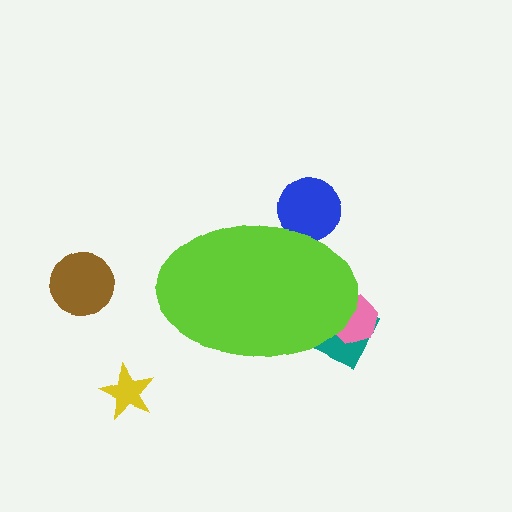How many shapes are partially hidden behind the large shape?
3 shapes are partially hidden.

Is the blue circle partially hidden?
Yes, the blue circle is partially hidden behind the lime ellipse.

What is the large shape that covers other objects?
A lime ellipse.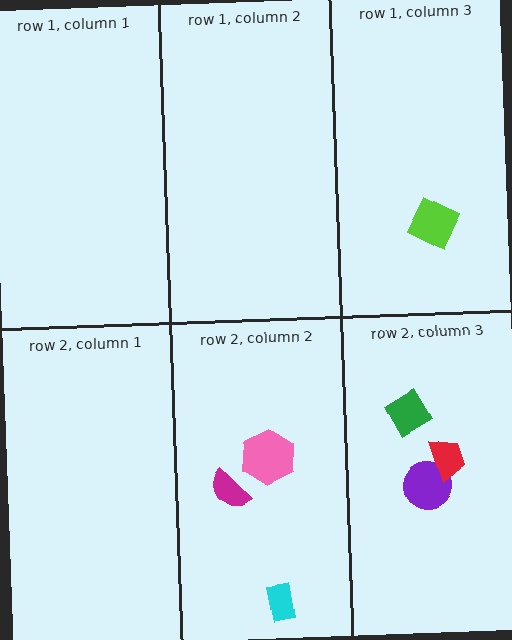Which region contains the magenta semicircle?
The row 2, column 2 region.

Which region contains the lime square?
The row 1, column 3 region.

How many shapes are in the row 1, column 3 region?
1.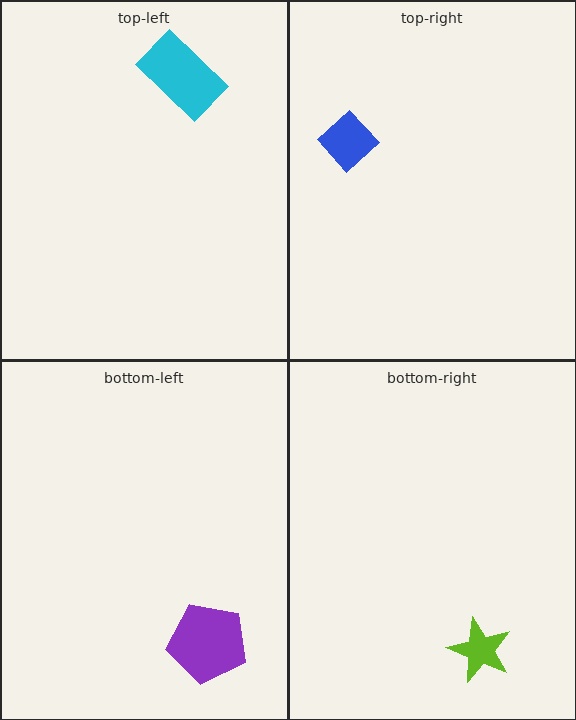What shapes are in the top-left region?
The cyan rectangle.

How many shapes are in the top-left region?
1.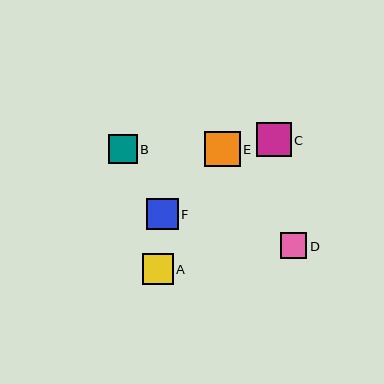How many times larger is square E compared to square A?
Square E is approximately 1.2 times the size of square A.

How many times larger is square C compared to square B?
Square C is approximately 1.2 times the size of square B.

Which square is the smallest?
Square D is the smallest with a size of approximately 26 pixels.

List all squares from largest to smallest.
From largest to smallest: E, C, F, A, B, D.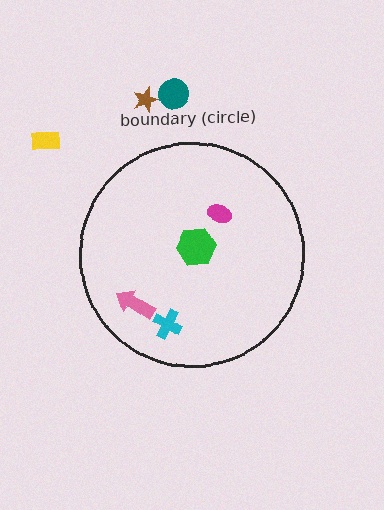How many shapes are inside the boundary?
4 inside, 3 outside.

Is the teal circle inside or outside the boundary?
Outside.